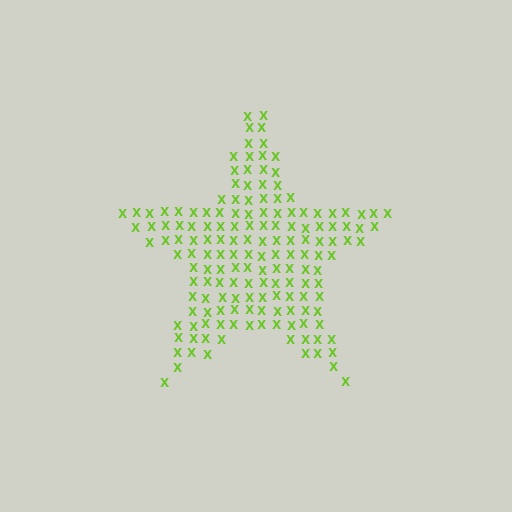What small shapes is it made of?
It is made of small letter X's.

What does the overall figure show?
The overall figure shows a star.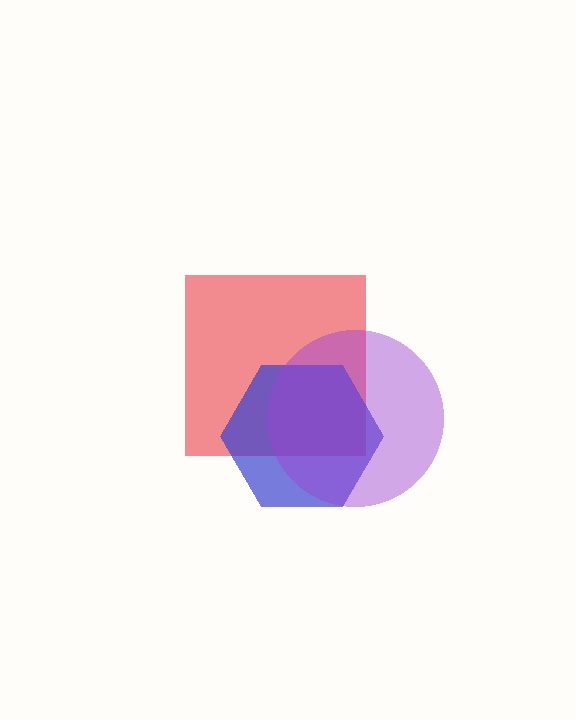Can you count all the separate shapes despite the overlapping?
Yes, there are 3 separate shapes.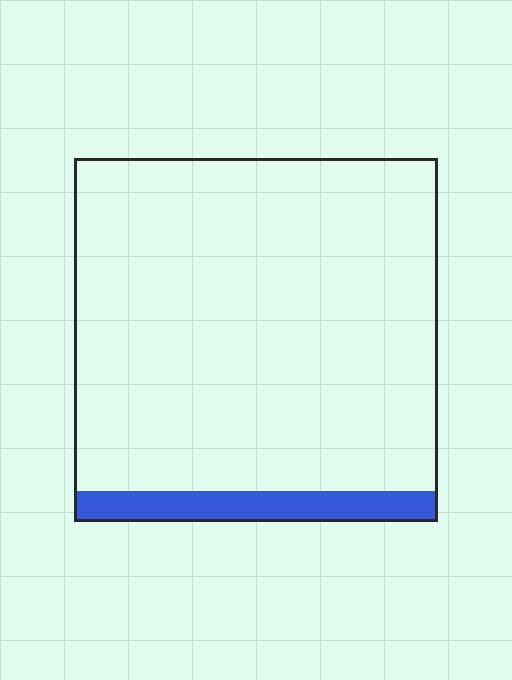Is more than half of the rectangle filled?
No.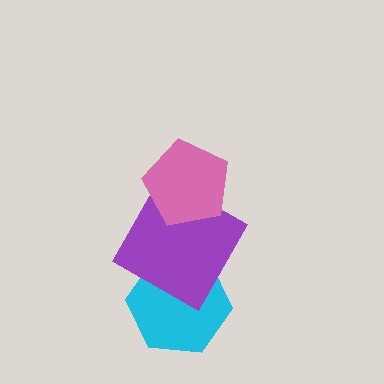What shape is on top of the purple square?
The pink pentagon is on top of the purple square.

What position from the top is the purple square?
The purple square is 2nd from the top.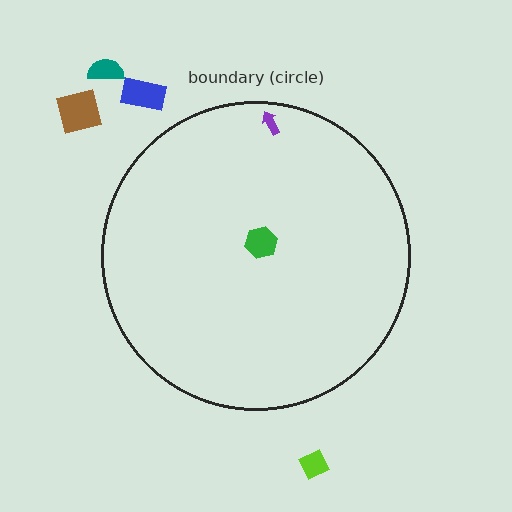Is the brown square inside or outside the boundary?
Outside.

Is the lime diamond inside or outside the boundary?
Outside.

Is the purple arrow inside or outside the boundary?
Inside.